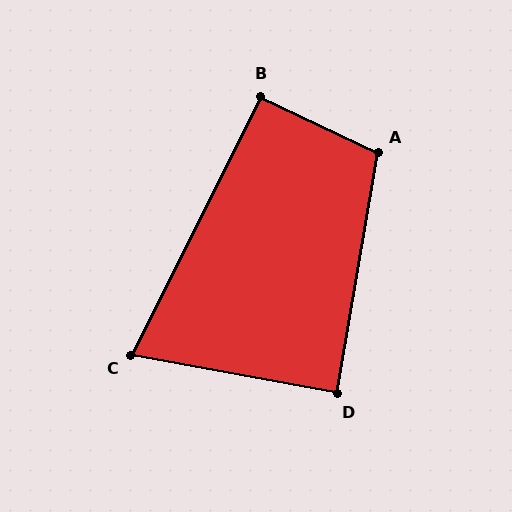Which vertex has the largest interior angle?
A, at approximately 106 degrees.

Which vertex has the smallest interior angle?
C, at approximately 74 degrees.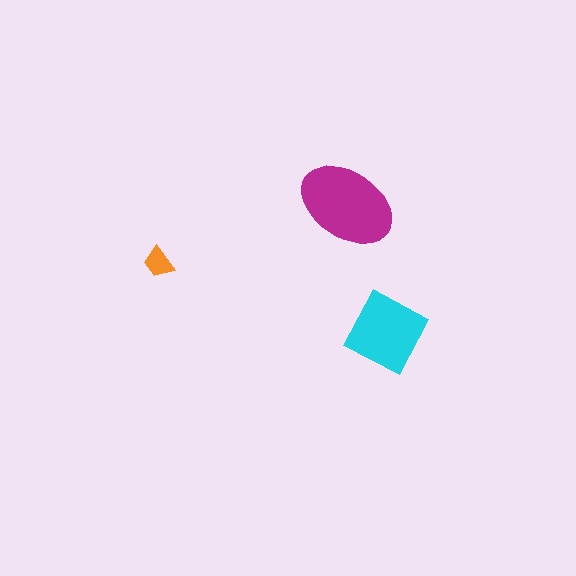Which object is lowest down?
The cyan diamond is bottommost.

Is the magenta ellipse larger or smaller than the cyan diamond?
Larger.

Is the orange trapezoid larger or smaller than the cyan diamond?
Smaller.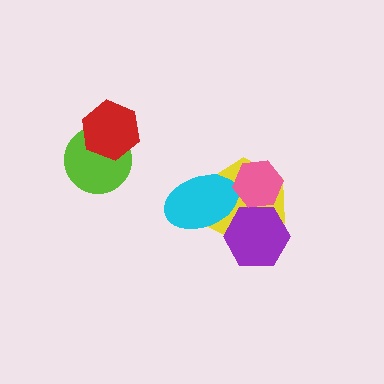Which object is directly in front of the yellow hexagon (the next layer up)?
The cyan ellipse is directly in front of the yellow hexagon.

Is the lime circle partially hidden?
Yes, it is partially covered by another shape.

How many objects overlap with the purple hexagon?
2 objects overlap with the purple hexagon.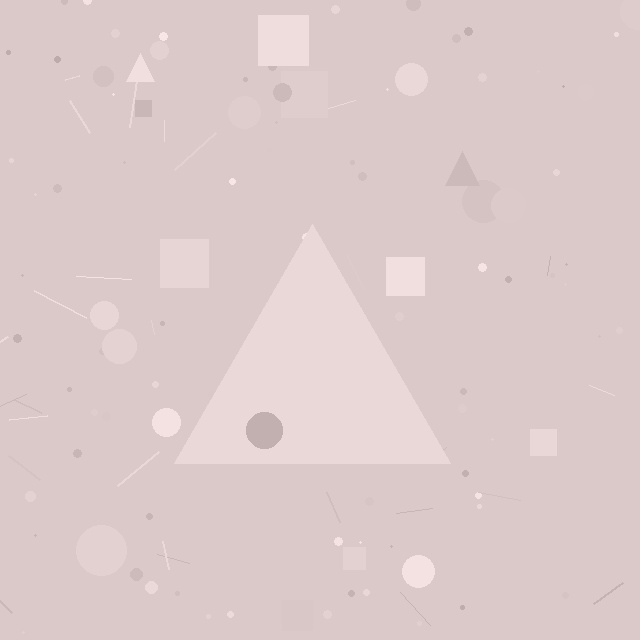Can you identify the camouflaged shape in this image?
The camouflaged shape is a triangle.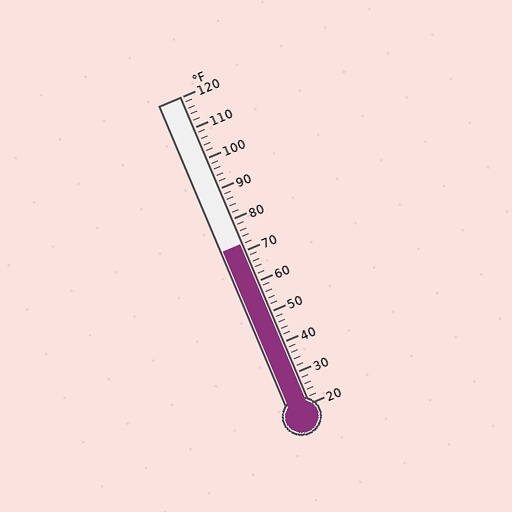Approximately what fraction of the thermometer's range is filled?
The thermometer is filled to approximately 50% of its range.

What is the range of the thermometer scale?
The thermometer scale ranges from 20°F to 120°F.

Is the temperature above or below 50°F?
The temperature is above 50°F.